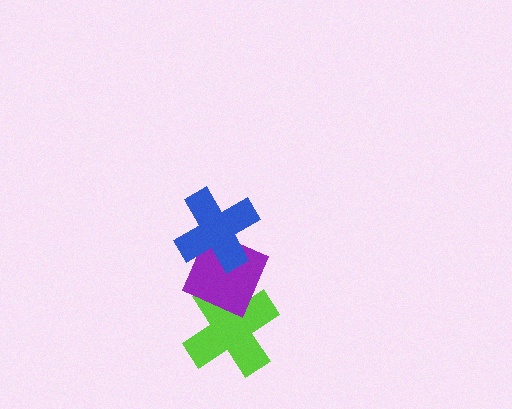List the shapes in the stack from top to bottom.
From top to bottom: the blue cross, the purple diamond, the lime cross.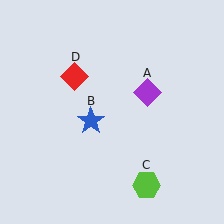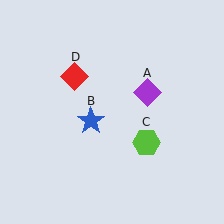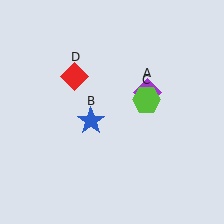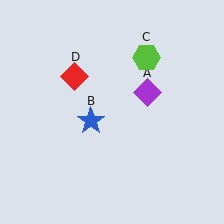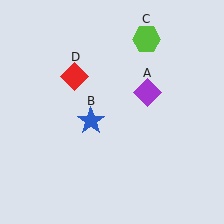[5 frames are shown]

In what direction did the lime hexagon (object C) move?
The lime hexagon (object C) moved up.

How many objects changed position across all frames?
1 object changed position: lime hexagon (object C).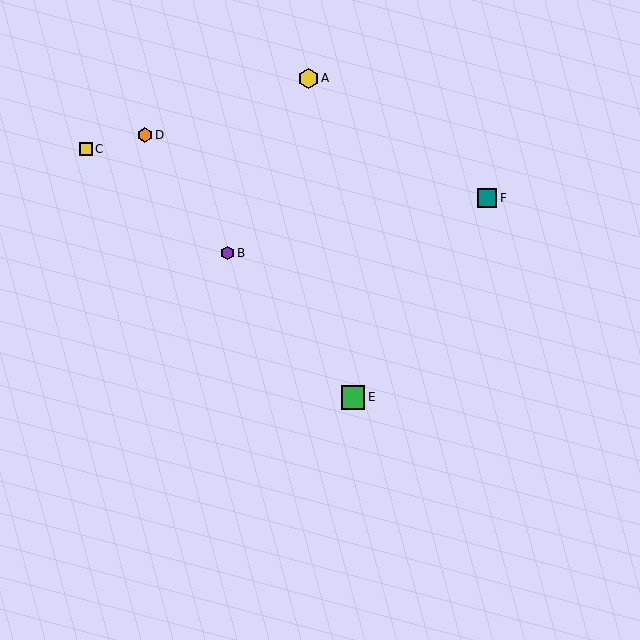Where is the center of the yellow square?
The center of the yellow square is at (86, 149).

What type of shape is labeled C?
Shape C is a yellow square.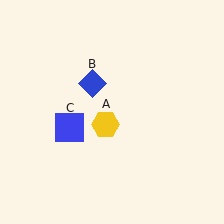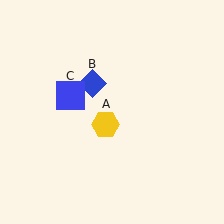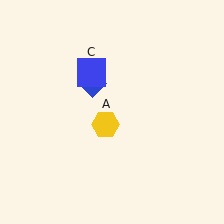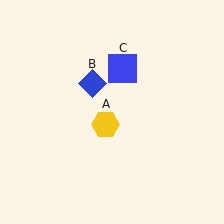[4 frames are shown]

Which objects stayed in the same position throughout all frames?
Yellow hexagon (object A) and blue diamond (object B) remained stationary.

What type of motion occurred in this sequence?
The blue square (object C) rotated clockwise around the center of the scene.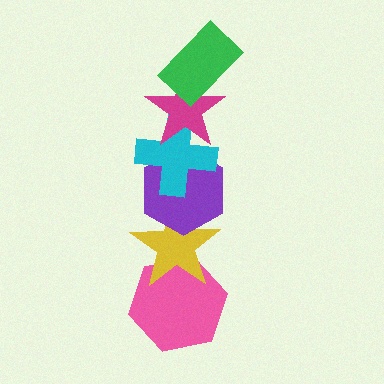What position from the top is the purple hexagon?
The purple hexagon is 4th from the top.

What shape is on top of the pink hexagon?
The yellow star is on top of the pink hexagon.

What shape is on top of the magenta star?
The green rectangle is on top of the magenta star.